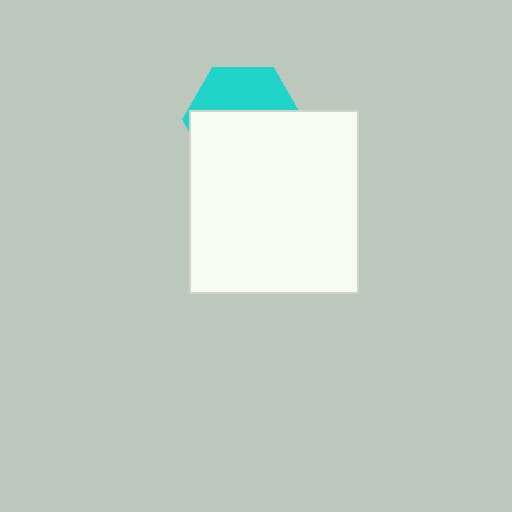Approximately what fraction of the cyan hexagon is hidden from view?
Roughly 62% of the cyan hexagon is hidden behind the white rectangle.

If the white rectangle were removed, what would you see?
You would see the complete cyan hexagon.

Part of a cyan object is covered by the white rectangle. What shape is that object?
It is a hexagon.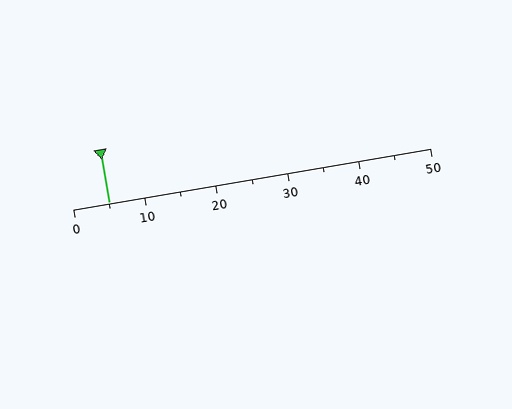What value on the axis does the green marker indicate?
The marker indicates approximately 5.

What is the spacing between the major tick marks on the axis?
The major ticks are spaced 10 apart.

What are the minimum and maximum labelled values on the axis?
The axis runs from 0 to 50.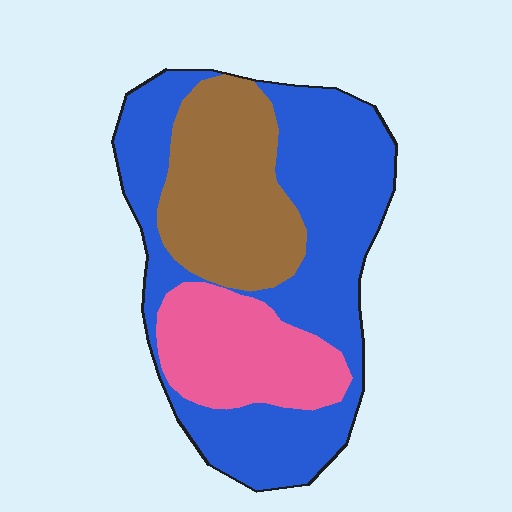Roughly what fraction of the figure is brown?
Brown covers about 25% of the figure.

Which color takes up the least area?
Pink, at roughly 20%.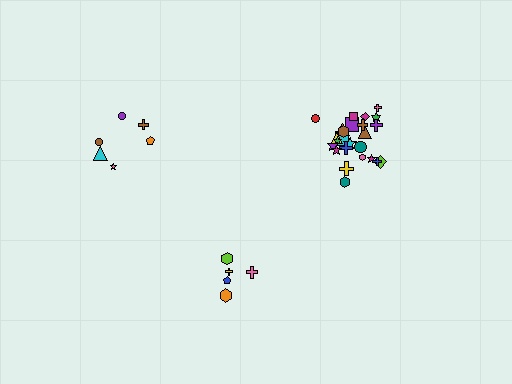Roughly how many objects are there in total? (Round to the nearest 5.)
Roughly 35 objects in total.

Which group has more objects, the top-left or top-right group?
The top-right group.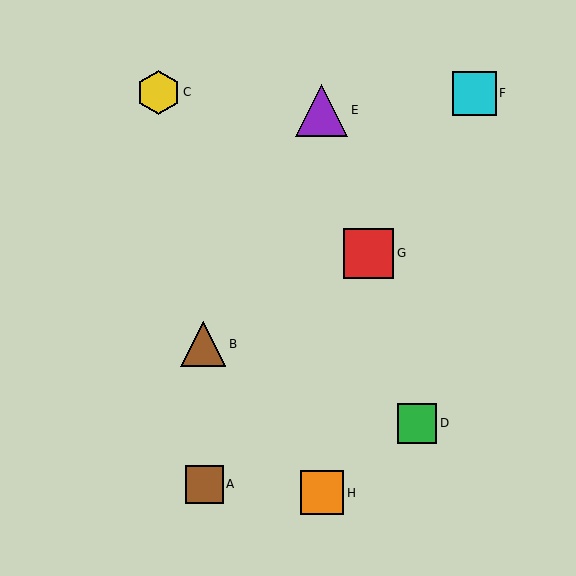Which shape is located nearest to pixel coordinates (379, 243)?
The red square (labeled G) at (368, 253) is nearest to that location.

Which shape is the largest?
The purple triangle (labeled E) is the largest.